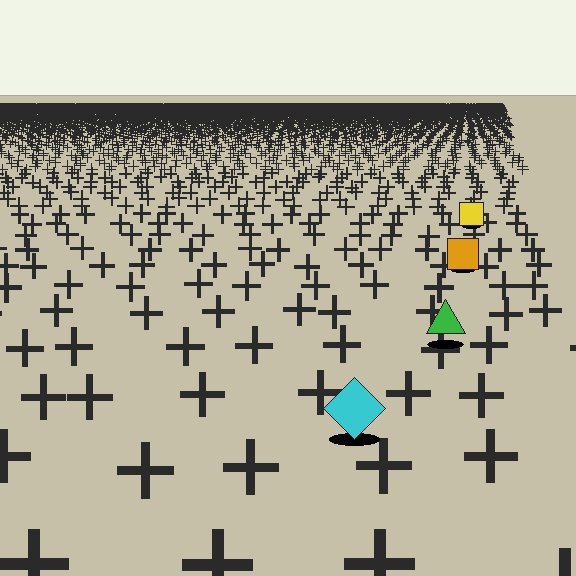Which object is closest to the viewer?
The cyan diamond is closest. The texture marks near it are larger and more spread out.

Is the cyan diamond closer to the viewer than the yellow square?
Yes. The cyan diamond is closer — you can tell from the texture gradient: the ground texture is coarser near it.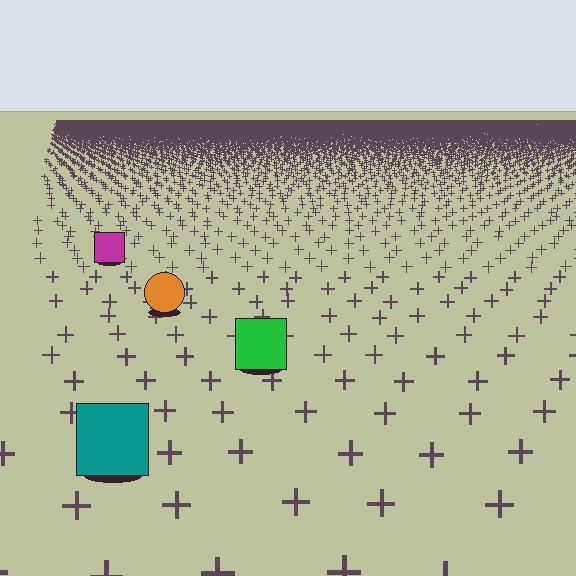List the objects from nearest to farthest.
From nearest to farthest: the teal square, the green square, the orange circle, the magenta square.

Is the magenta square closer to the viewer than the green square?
No. The green square is closer — you can tell from the texture gradient: the ground texture is coarser near it.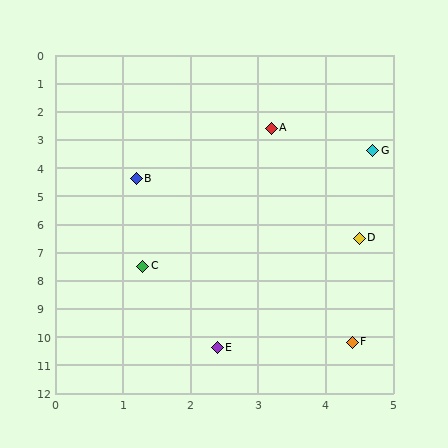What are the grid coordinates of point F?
Point F is at approximately (4.4, 10.2).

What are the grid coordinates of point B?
Point B is at approximately (1.2, 4.4).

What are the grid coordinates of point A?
Point A is at approximately (3.2, 2.6).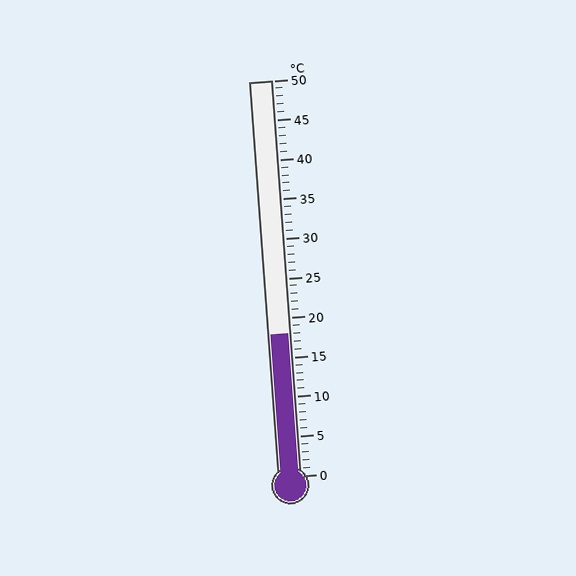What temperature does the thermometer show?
The thermometer shows approximately 18°C.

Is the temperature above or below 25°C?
The temperature is below 25°C.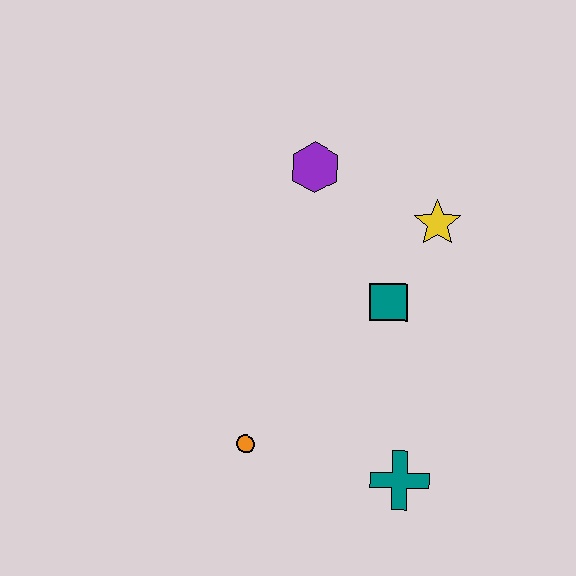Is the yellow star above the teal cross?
Yes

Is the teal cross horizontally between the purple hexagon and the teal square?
No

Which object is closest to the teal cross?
The orange circle is closest to the teal cross.